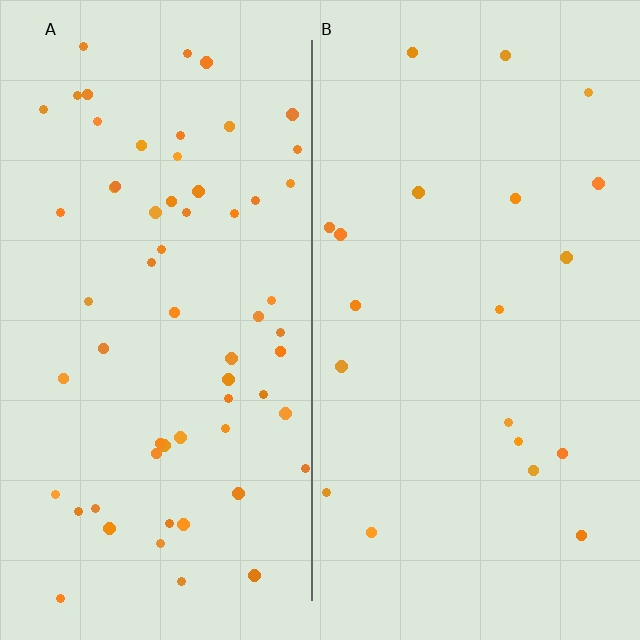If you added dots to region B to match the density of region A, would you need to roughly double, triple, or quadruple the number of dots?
Approximately triple.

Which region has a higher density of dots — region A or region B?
A (the left).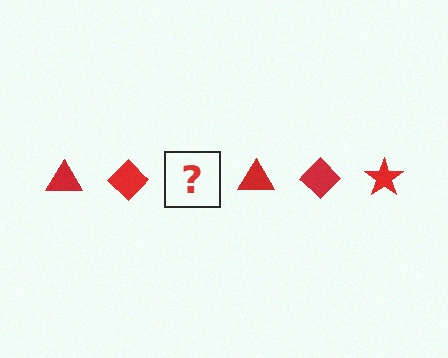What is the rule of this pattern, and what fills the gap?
The rule is that the pattern cycles through triangle, diamond, star shapes in red. The gap should be filled with a red star.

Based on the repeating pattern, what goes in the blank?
The blank should be a red star.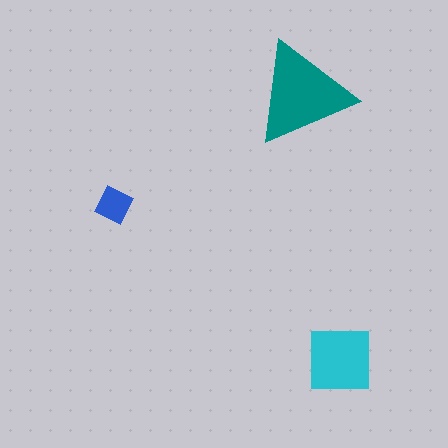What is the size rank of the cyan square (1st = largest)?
2nd.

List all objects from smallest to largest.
The blue diamond, the cyan square, the teal triangle.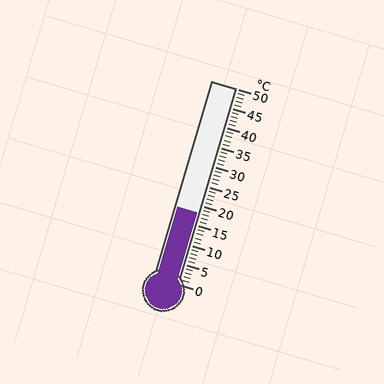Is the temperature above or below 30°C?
The temperature is below 30°C.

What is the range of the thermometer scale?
The thermometer scale ranges from 0°C to 50°C.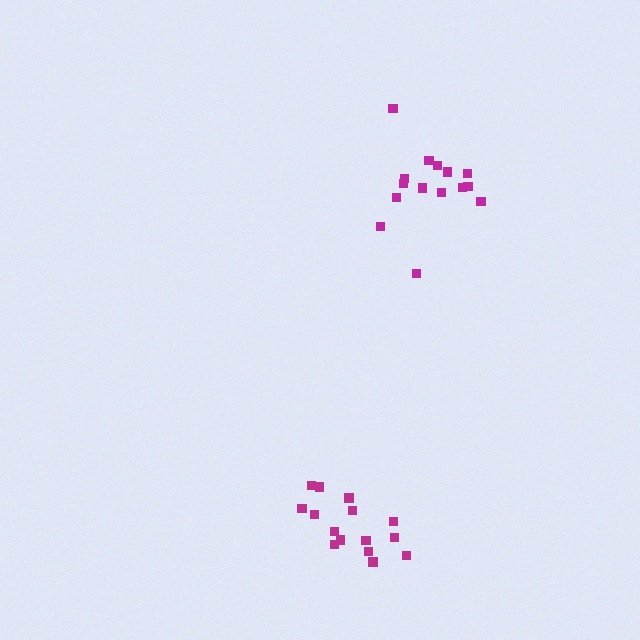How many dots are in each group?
Group 1: 15 dots, Group 2: 15 dots (30 total).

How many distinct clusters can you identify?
There are 2 distinct clusters.